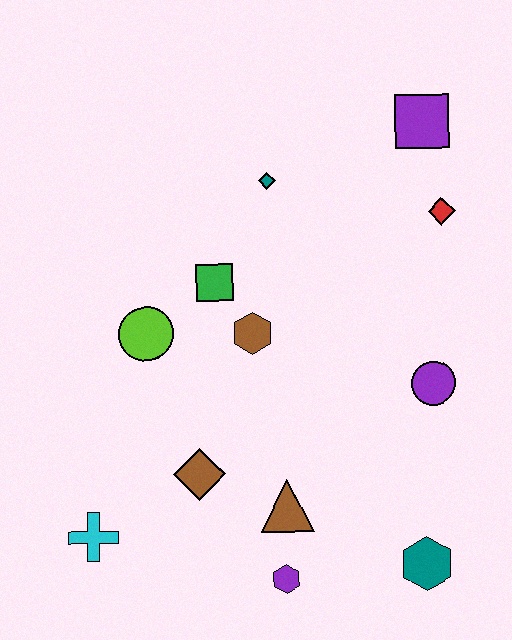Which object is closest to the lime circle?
The green square is closest to the lime circle.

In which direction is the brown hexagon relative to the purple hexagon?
The brown hexagon is above the purple hexagon.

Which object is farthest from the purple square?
The cyan cross is farthest from the purple square.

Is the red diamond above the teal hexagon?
Yes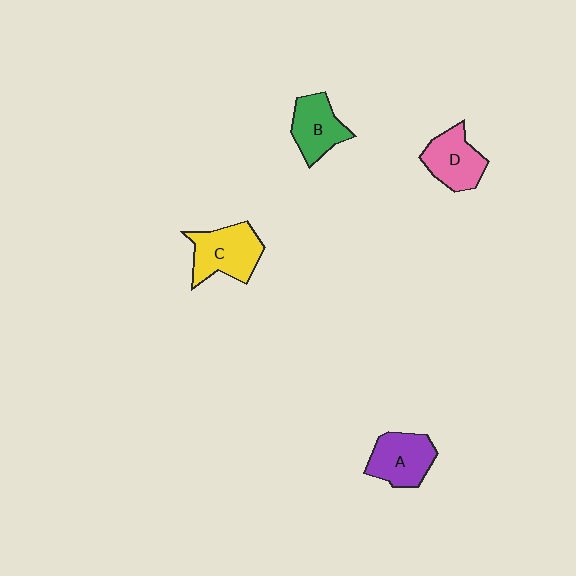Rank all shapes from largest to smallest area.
From largest to smallest: C (yellow), A (purple), D (pink), B (green).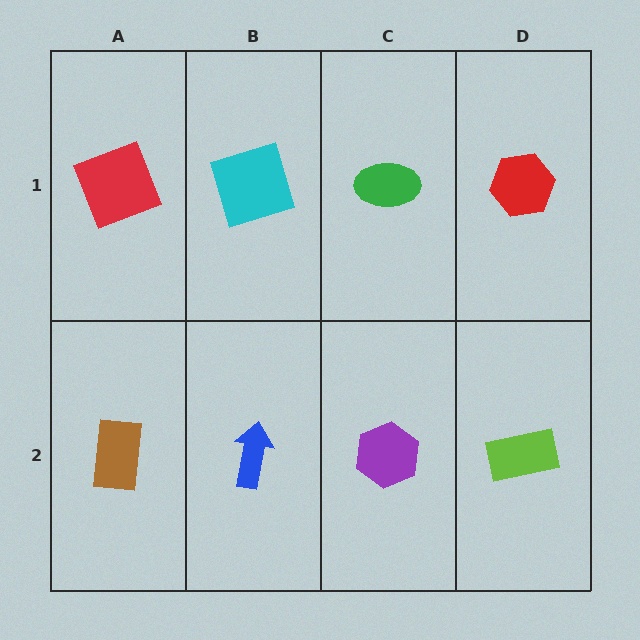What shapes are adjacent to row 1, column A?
A brown rectangle (row 2, column A), a cyan square (row 1, column B).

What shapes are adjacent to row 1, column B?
A blue arrow (row 2, column B), a red square (row 1, column A), a green ellipse (row 1, column C).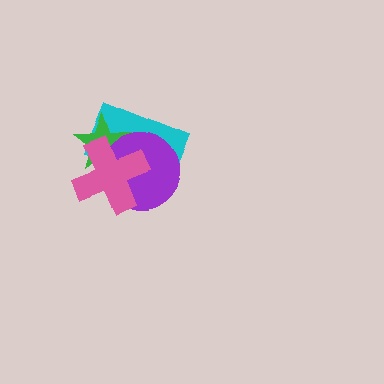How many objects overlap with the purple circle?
3 objects overlap with the purple circle.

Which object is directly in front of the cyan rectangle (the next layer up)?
The green star is directly in front of the cyan rectangle.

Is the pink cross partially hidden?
No, no other shape covers it.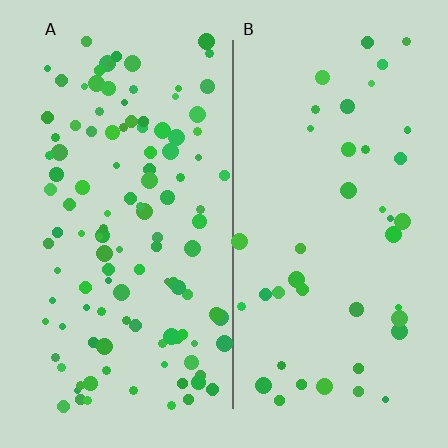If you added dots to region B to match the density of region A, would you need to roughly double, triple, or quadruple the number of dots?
Approximately triple.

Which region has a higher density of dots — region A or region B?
A (the left).